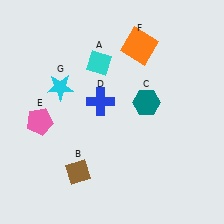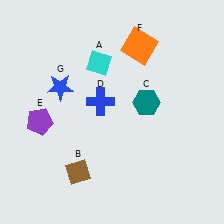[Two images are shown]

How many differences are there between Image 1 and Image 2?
There are 2 differences between the two images.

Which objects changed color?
E changed from pink to purple. G changed from cyan to blue.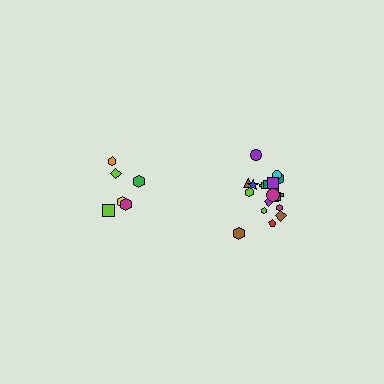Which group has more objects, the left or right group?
The right group.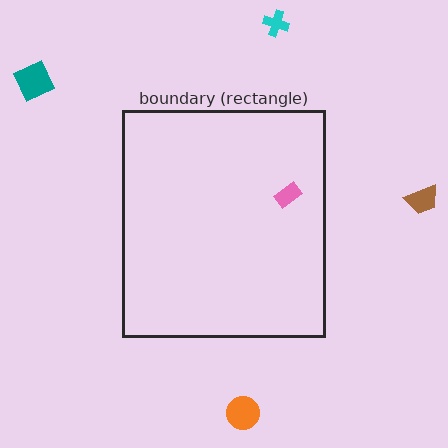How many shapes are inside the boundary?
1 inside, 4 outside.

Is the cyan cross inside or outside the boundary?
Outside.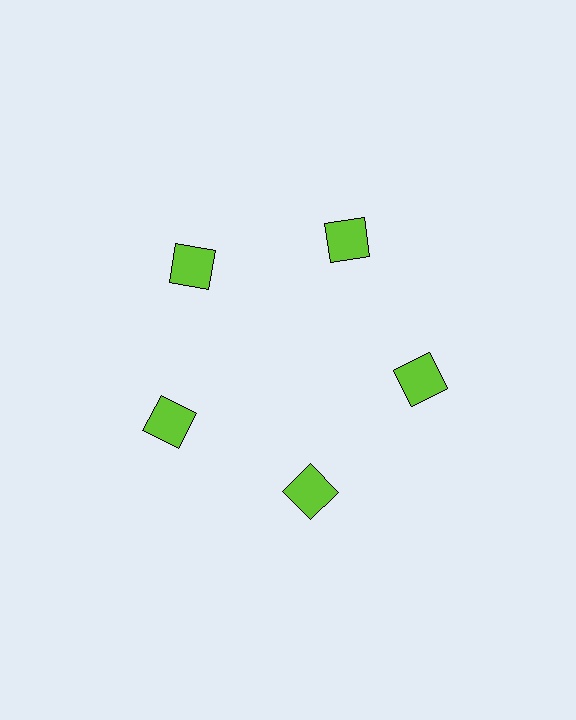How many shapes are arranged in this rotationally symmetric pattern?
There are 5 shapes, arranged in 5 groups of 1.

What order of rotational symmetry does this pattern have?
This pattern has 5-fold rotational symmetry.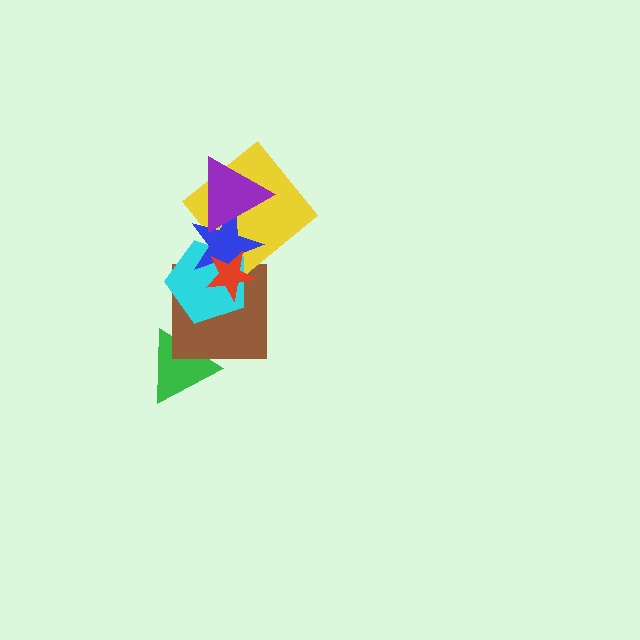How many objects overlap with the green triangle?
1 object overlaps with the green triangle.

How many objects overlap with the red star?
3 objects overlap with the red star.